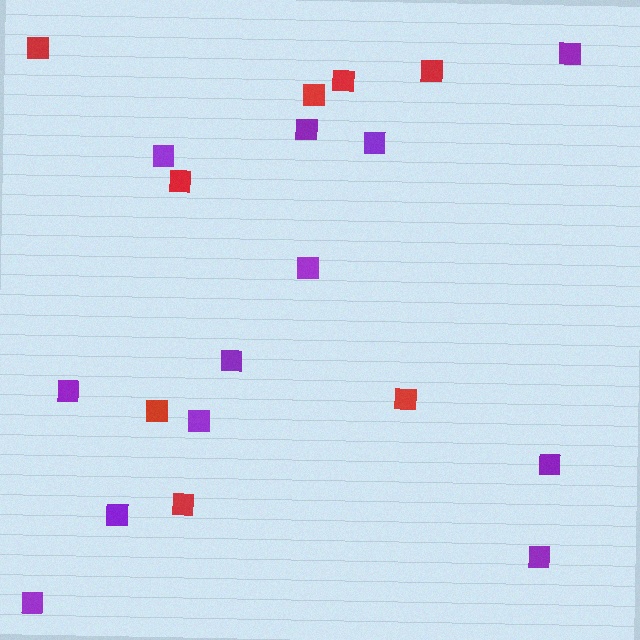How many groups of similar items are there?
There are 2 groups: one group of red squares (8) and one group of purple squares (12).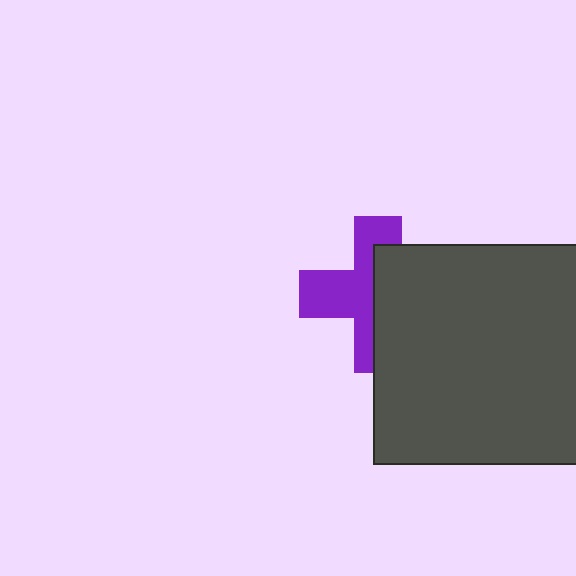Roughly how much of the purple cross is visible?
About half of it is visible (roughly 51%).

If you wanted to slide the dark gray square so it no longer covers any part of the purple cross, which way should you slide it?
Slide it right — that is the most direct way to separate the two shapes.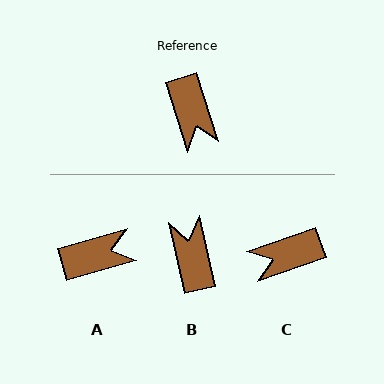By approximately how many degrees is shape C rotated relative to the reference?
Approximately 89 degrees clockwise.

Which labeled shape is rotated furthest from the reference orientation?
B, about 175 degrees away.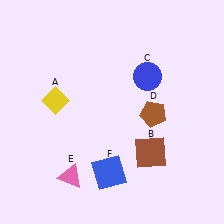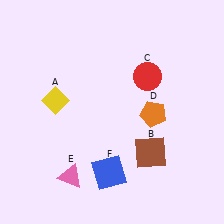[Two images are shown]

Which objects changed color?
C changed from blue to red. D changed from brown to orange.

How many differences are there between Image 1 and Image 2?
There are 2 differences between the two images.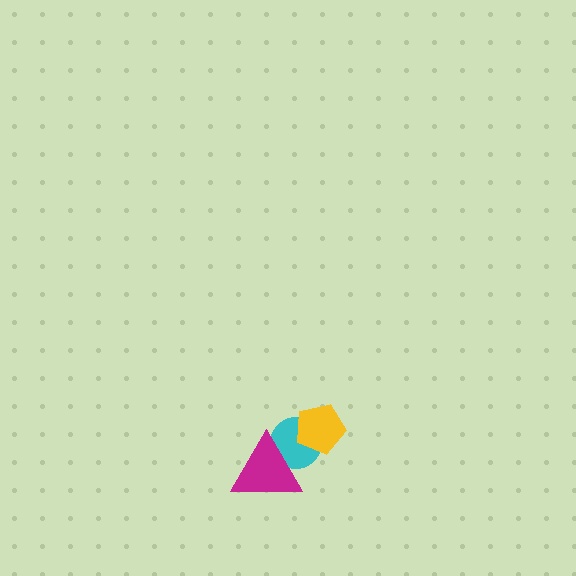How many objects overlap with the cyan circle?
2 objects overlap with the cyan circle.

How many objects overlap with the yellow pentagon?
1 object overlaps with the yellow pentagon.